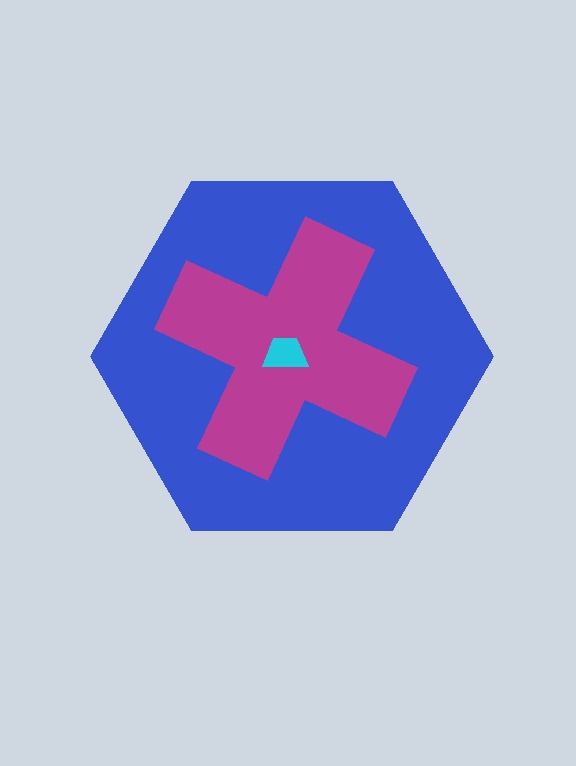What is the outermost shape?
The blue hexagon.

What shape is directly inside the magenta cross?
The cyan trapezoid.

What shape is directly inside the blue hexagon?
The magenta cross.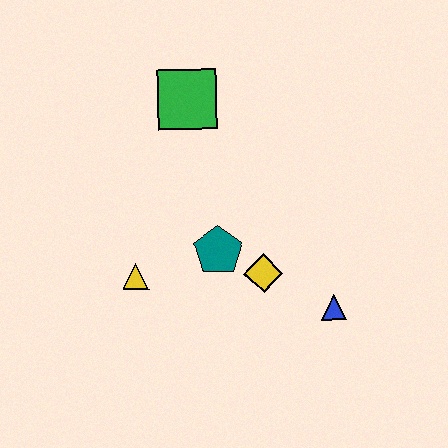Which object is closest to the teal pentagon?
The yellow diamond is closest to the teal pentagon.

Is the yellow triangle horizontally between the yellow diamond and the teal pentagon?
No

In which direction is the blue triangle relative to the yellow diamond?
The blue triangle is to the right of the yellow diamond.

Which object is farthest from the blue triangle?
The green square is farthest from the blue triangle.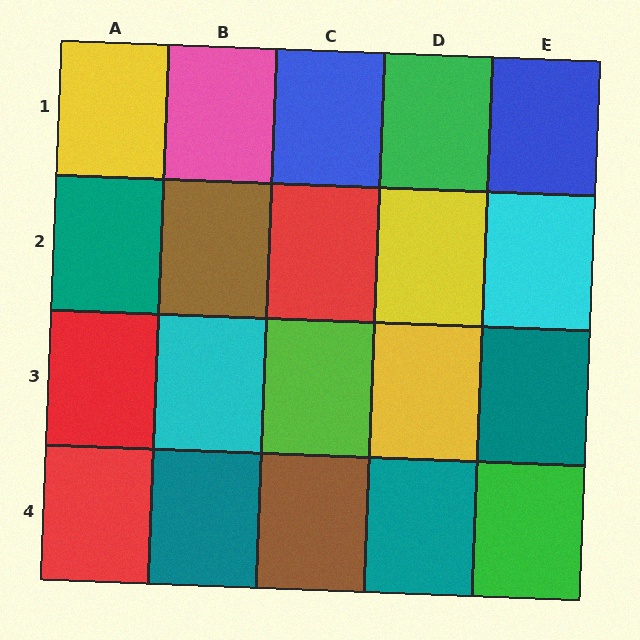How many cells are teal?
4 cells are teal.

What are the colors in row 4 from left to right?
Red, teal, brown, teal, green.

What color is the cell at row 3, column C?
Lime.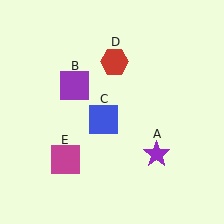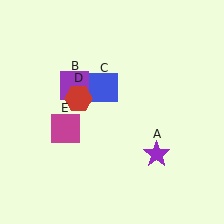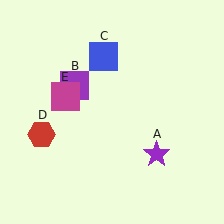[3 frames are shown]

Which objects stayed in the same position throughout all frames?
Purple star (object A) and purple square (object B) remained stationary.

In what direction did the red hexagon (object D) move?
The red hexagon (object D) moved down and to the left.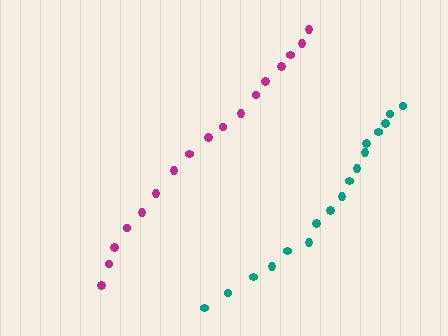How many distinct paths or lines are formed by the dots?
There are 2 distinct paths.